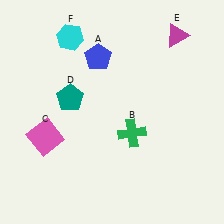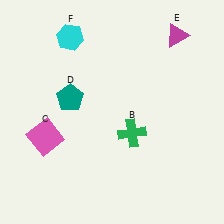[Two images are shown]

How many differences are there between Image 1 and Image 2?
There is 1 difference between the two images.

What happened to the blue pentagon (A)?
The blue pentagon (A) was removed in Image 2. It was in the top-left area of Image 1.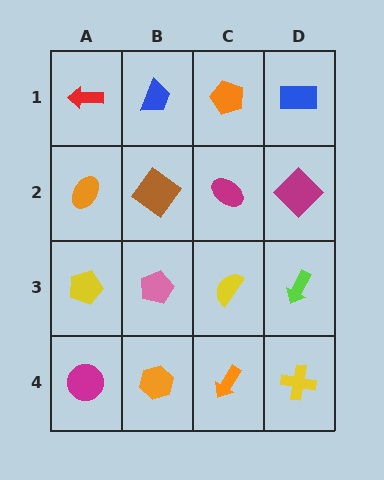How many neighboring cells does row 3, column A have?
3.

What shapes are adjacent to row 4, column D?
A lime arrow (row 3, column D), an orange arrow (row 4, column C).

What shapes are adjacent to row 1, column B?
A brown diamond (row 2, column B), a red arrow (row 1, column A), an orange pentagon (row 1, column C).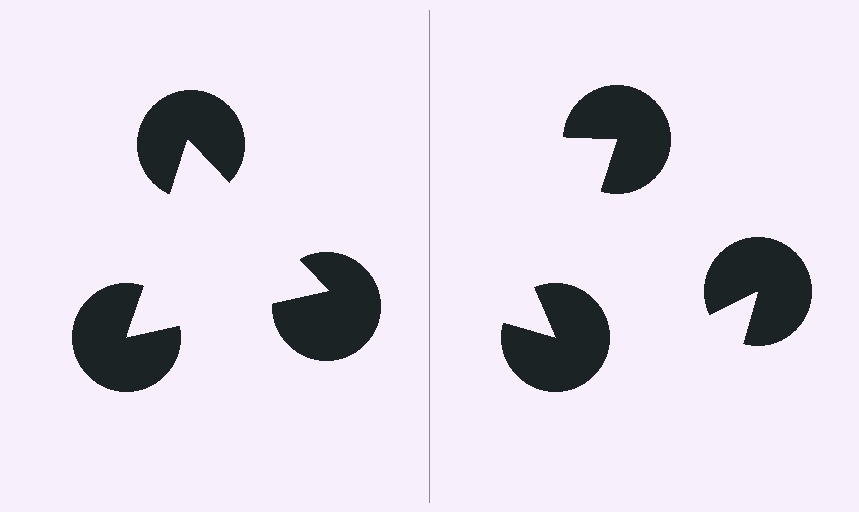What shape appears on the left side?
An illusory triangle.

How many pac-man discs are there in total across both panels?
6 — 3 on each side.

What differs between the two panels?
The pac-man discs are positioned identically on both sides; only the wedge orientations differ. On the left they align to a triangle; on the right they are misaligned.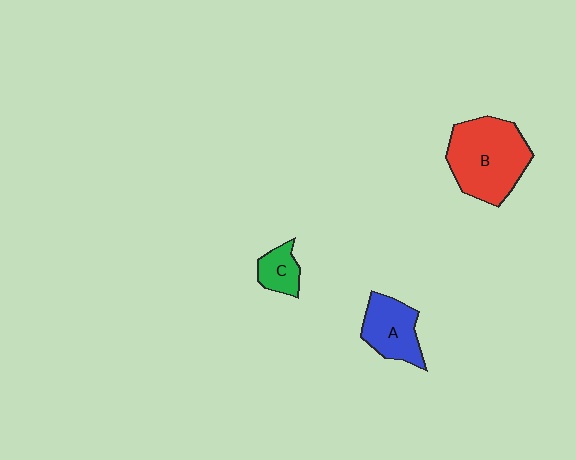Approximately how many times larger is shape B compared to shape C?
Approximately 3.2 times.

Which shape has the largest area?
Shape B (red).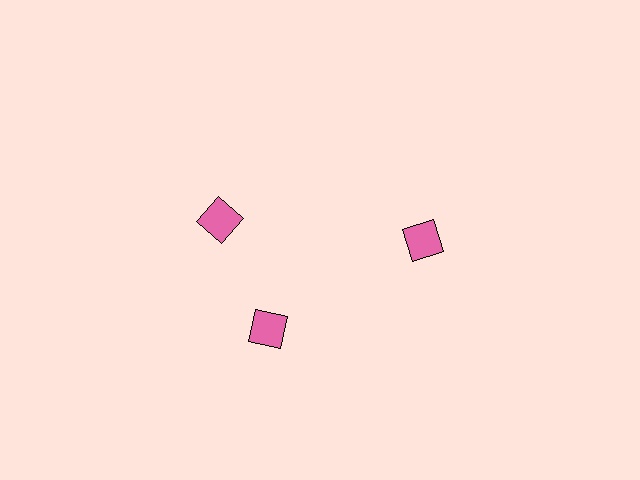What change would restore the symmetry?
The symmetry would be restored by rotating it back into even spacing with its neighbors so that all 3 diamonds sit at equal angles and equal distance from the center.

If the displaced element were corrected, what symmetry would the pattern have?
It would have 3-fold rotational symmetry — the pattern would map onto itself every 120 degrees.